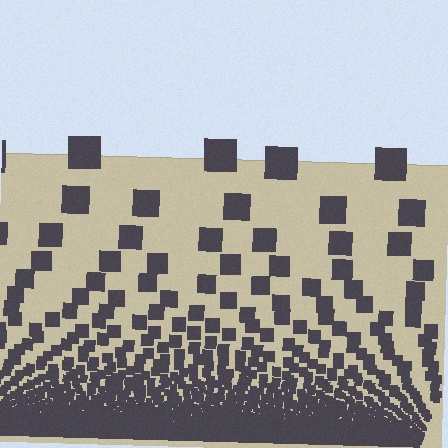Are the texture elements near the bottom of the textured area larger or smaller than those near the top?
Smaller. The gradient is inverted — elements near the bottom are smaller and denser.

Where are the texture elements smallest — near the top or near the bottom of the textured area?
Near the bottom.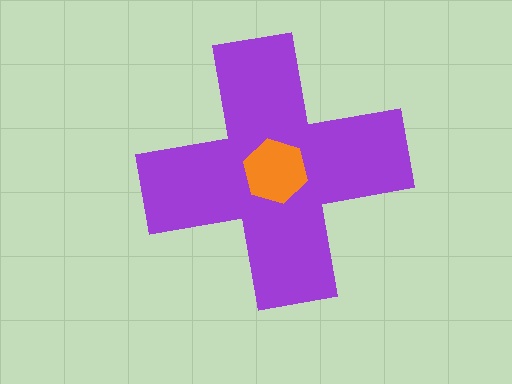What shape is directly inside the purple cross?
The orange hexagon.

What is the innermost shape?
The orange hexagon.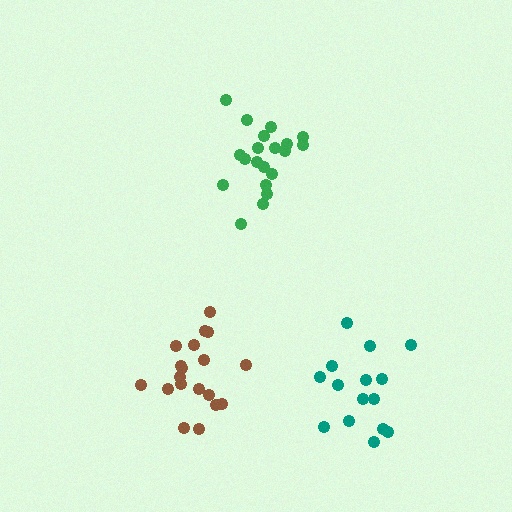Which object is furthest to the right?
The teal cluster is rightmost.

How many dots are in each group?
Group 1: 20 dots, Group 2: 15 dots, Group 3: 19 dots (54 total).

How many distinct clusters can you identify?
There are 3 distinct clusters.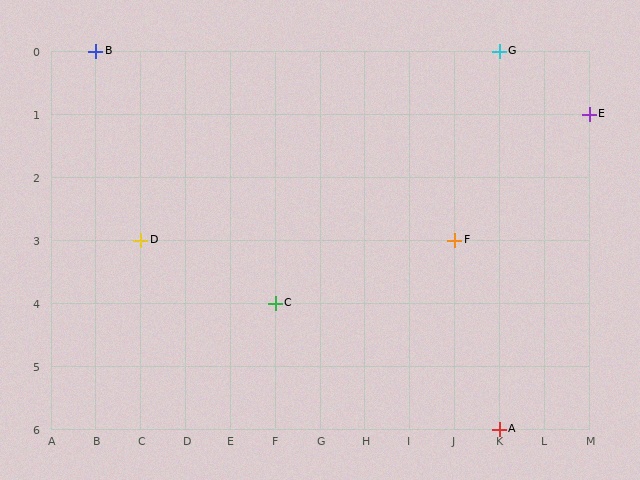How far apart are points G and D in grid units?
Points G and D are 8 columns and 3 rows apart (about 8.5 grid units diagonally).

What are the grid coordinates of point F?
Point F is at grid coordinates (J, 3).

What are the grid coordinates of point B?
Point B is at grid coordinates (B, 0).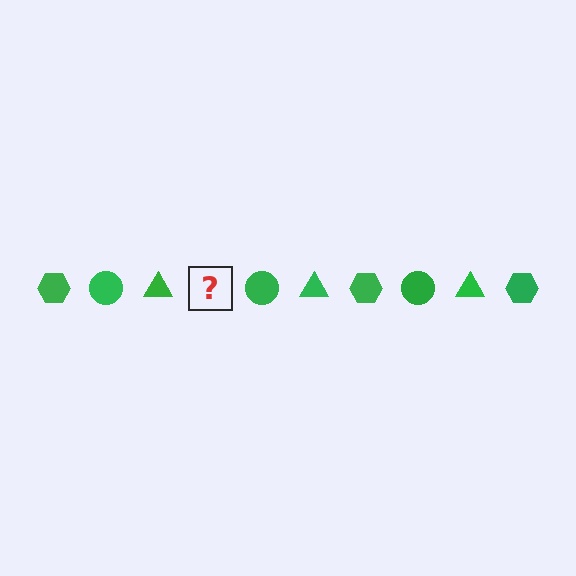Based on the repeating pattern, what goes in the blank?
The blank should be a green hexagon.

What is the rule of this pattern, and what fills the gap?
The rule is that the pattern cycles through hexagon, circle, triangle shapes in green. The gap should be filled with a green hexagon.